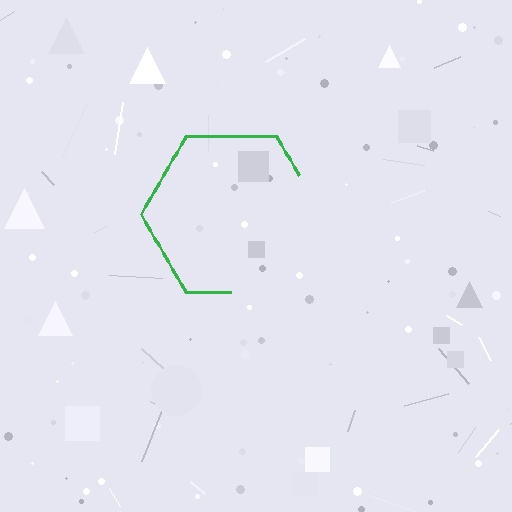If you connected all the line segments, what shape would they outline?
They would outline a hexagon.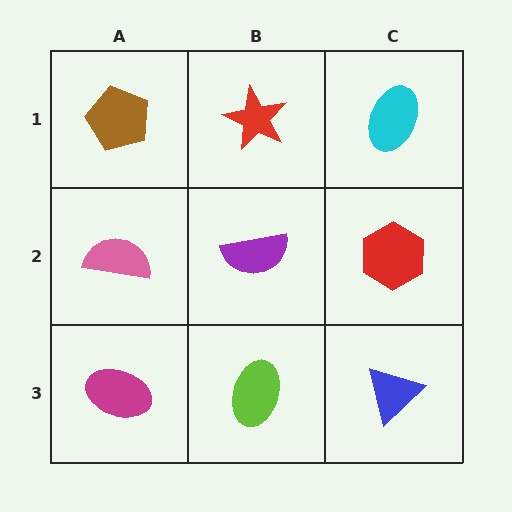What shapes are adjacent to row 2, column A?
A brown pentagon (row 1, column A), a magenta ellipse (row 3, column A), a purple semicircle (row 2, column B).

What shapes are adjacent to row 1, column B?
A purple semicircle (row 2, column B), a brown pentagon (row 1, column A), a cyan ellipse (row 1, column C).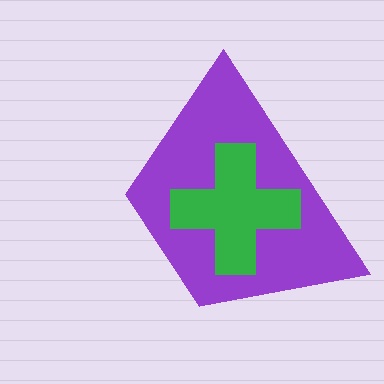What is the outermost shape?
The purple trapezoid.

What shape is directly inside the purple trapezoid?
The green cross.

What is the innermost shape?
The green cross.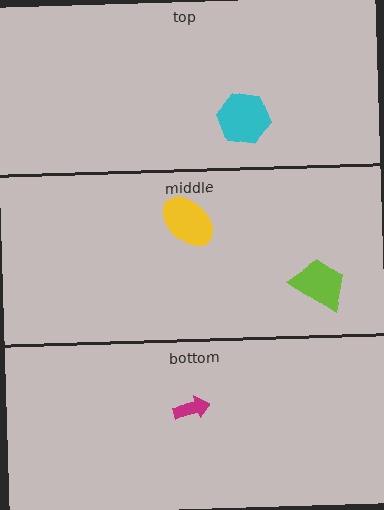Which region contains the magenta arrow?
The bottom region.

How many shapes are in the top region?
1.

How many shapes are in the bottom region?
1.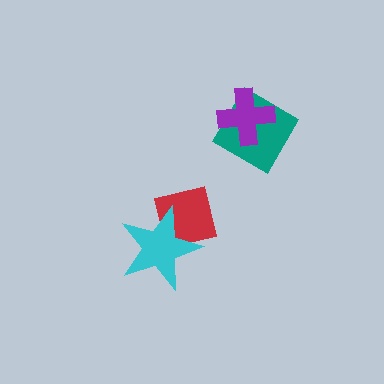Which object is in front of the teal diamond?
The purple cross is in front of the teal diamond.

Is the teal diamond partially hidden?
Yes, it is partially covered by another shape.